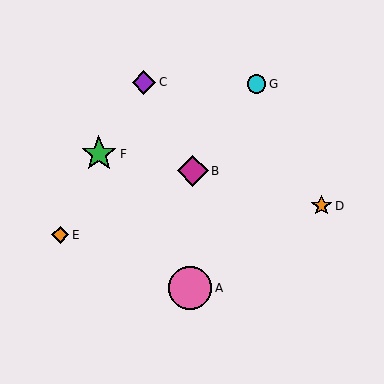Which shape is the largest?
The pink circle (labeled A) is the largest.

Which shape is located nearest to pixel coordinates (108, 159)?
The green star (labeled F) at (99, 154) is nearest to that location.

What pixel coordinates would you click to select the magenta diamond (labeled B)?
Click at (193, 171) to select the magenta diamond B.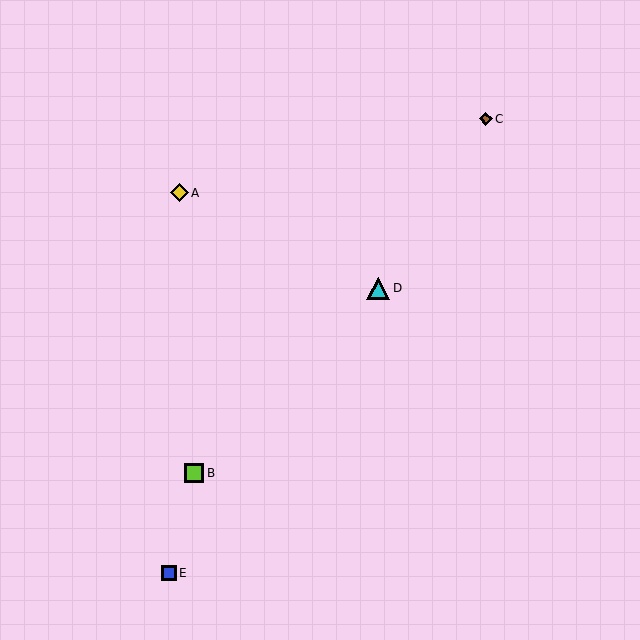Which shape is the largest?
The cyan triangle (labeled D) is the largest.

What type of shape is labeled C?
Shape C is a brown diamond.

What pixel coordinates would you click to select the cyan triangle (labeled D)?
Click at (378, 288) to select the cyan triangle D.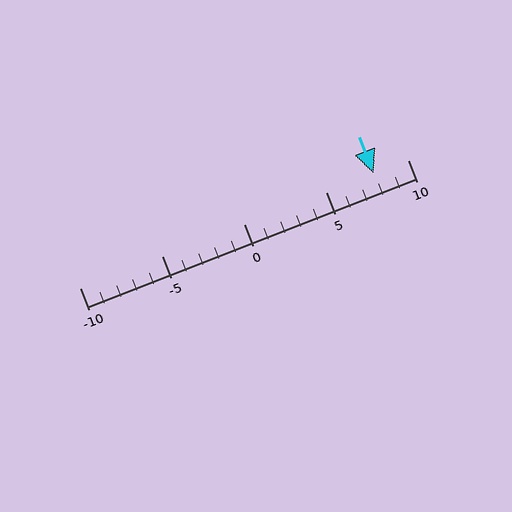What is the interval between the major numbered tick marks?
The major tick marks are spaced 5 units apart.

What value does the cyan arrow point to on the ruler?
The cyan arrow points to approximately 8.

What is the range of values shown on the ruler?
The ruler shows values from -10 to 10.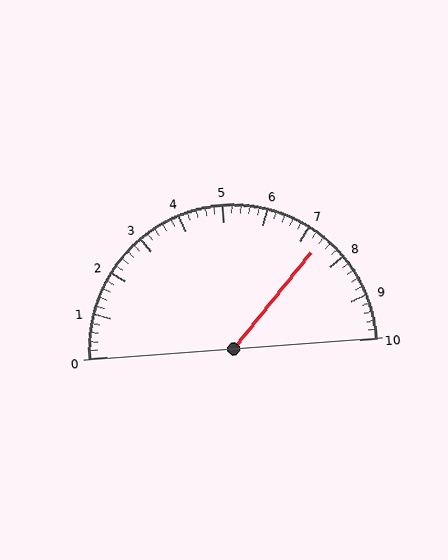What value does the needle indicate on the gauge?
The needle indicates approximately 7.4.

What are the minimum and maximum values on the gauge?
The gauge ranges from 0 to 10.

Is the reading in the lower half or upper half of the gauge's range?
The reading is in the upper half of the range (0 to 10).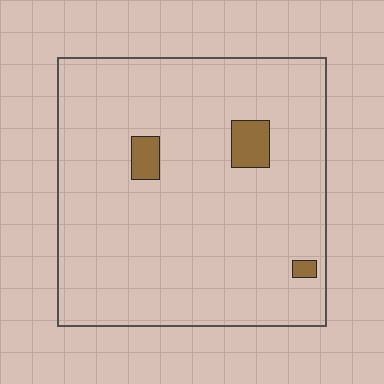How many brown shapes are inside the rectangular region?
3.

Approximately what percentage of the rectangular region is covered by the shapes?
Approximately 5%.